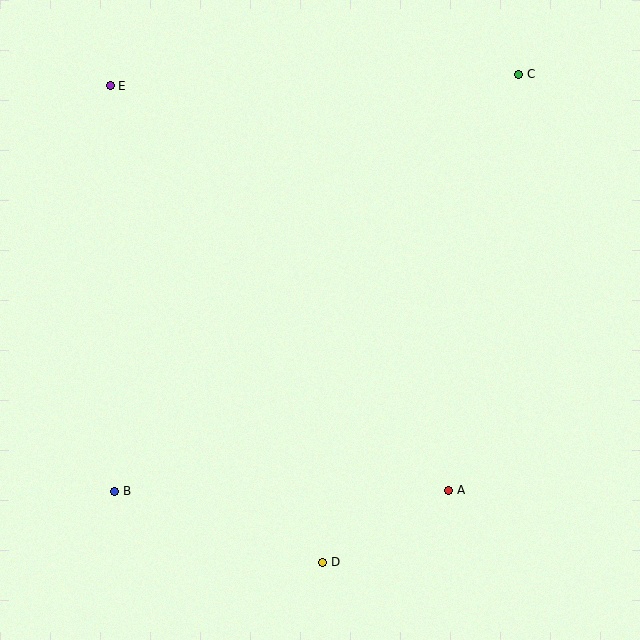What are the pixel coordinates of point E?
Point E is at (110, 86).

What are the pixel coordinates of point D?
Point D is at (323, 562).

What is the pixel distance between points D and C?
The distance between D and C is 526 pixels.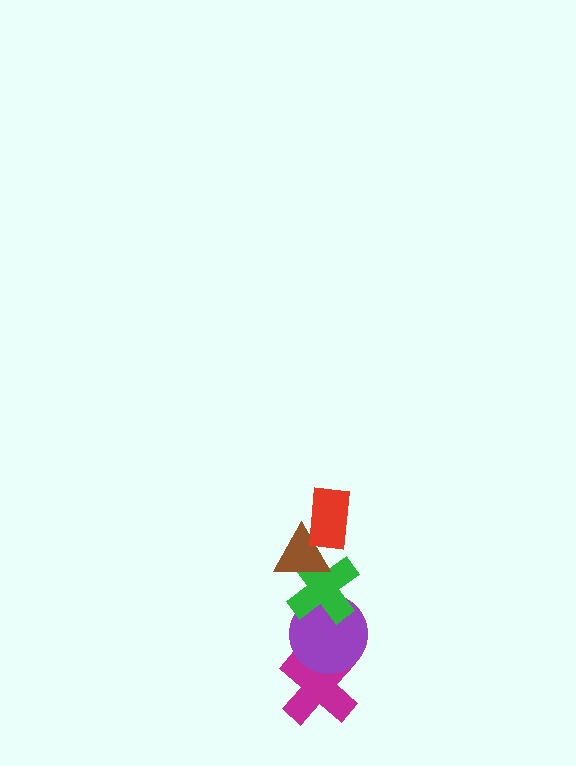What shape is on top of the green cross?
The brown triangle is on top of the green cross.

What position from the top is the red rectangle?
The red rectangle is 1st from the top.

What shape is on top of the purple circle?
The green cross is on top of the purple circle.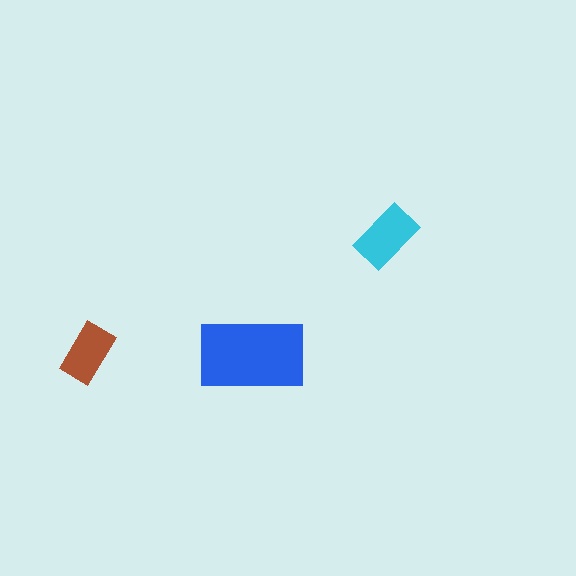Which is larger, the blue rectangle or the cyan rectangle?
The blue one.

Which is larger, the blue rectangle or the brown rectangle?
The blue one.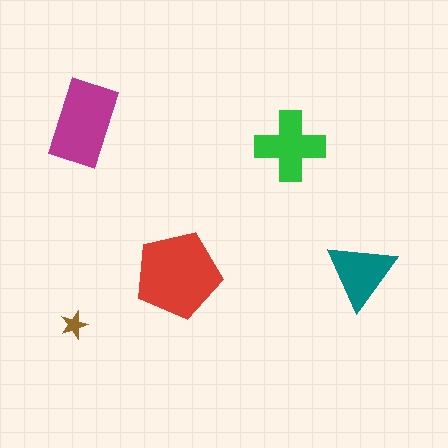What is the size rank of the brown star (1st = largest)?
5th.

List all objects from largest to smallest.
The red pentagon, the magenta rectangle, the green cross, the teal triangle, the brown star.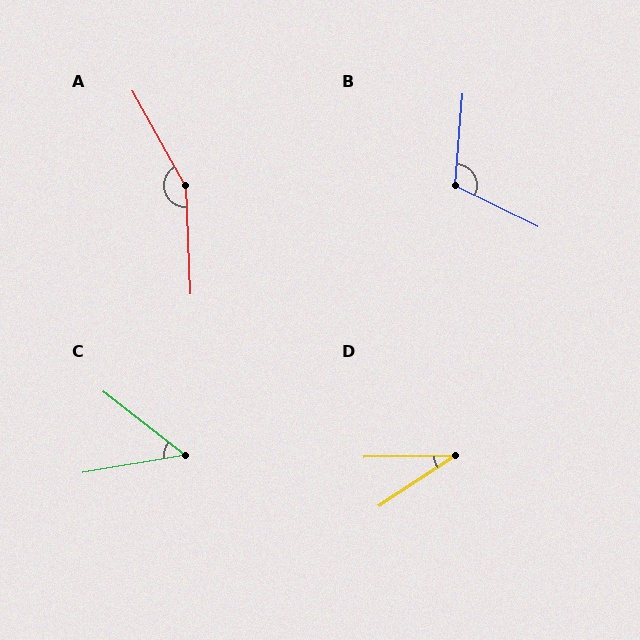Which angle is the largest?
A, at approximately 153 degrees.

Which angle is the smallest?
D, at approximately 32 degrees.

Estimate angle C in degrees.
Approximately 48 degrees.